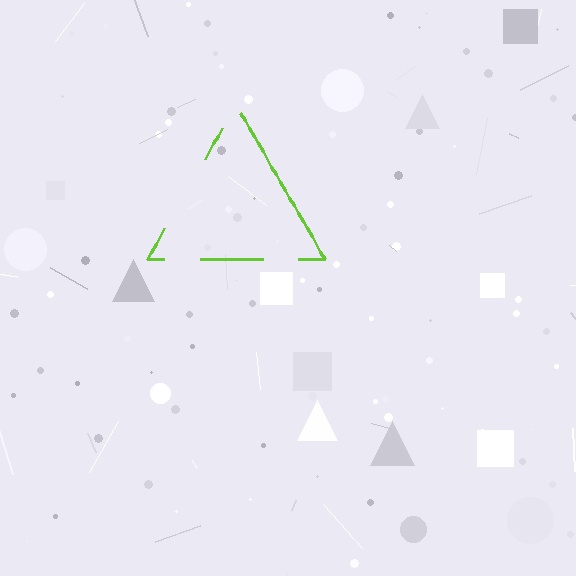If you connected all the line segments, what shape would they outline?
They would outline a triangle.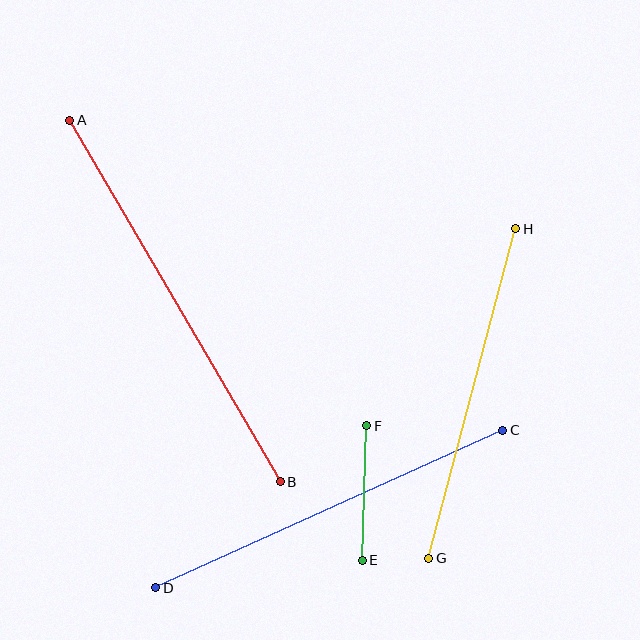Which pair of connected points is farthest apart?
Points A and B are farthest apart.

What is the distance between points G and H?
The distance is approximately 341 pixels.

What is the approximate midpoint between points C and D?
The midpoint is at approximately (329, 509) pixels.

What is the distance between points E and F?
The distance is approximately 134 pixels.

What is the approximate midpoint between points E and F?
The midpoint is at approximately (365, 493) pixels.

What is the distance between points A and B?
The distance is approximately 418 pixels.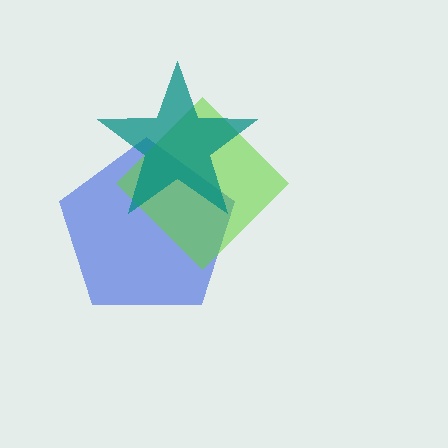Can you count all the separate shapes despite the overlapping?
Yes, there are 3 separate shapes.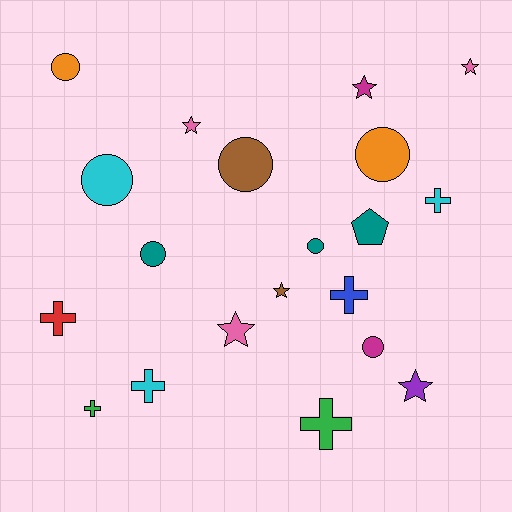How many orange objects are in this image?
There are 2 orange objects.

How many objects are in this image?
There are 20 objects.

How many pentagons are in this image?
There is 1 pentagon.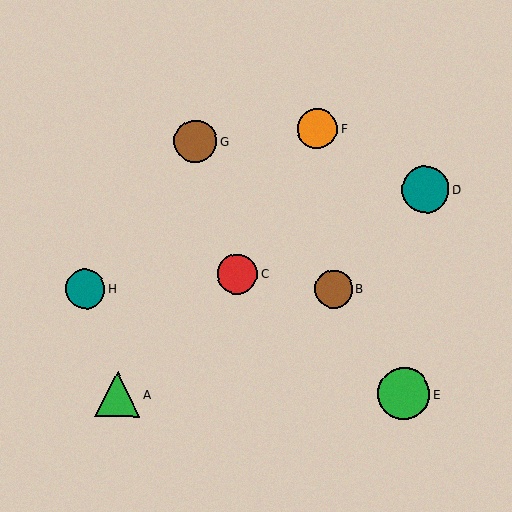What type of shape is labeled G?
Shape G is a brown circle.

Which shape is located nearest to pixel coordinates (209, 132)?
The brown circle (labeled G) at (196, 141) is nearest to that location.